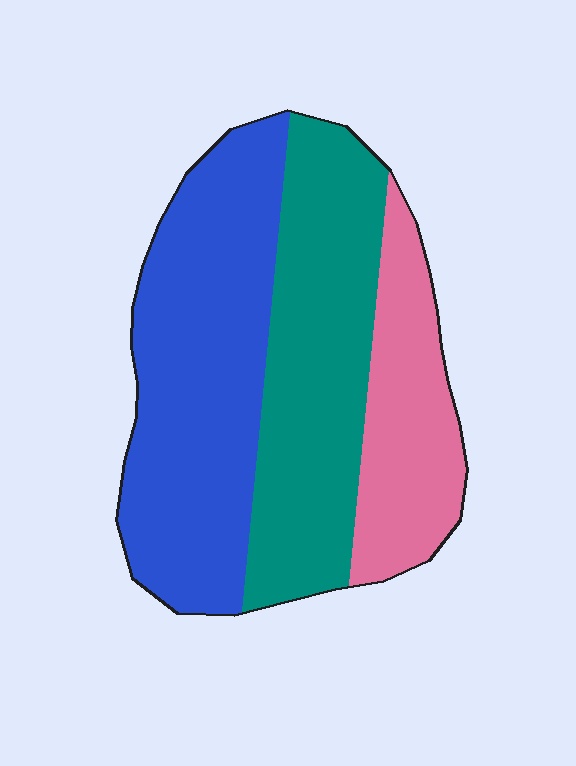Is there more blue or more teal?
Blue.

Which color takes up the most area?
Blue, at roughly 45%.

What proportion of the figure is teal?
Teal covers roughly 35% of the figure.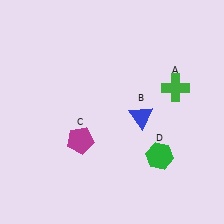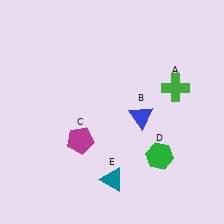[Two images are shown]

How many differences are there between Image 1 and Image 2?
There is 1 difference between the two images.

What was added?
A teal triangle (E) was added in Image 2.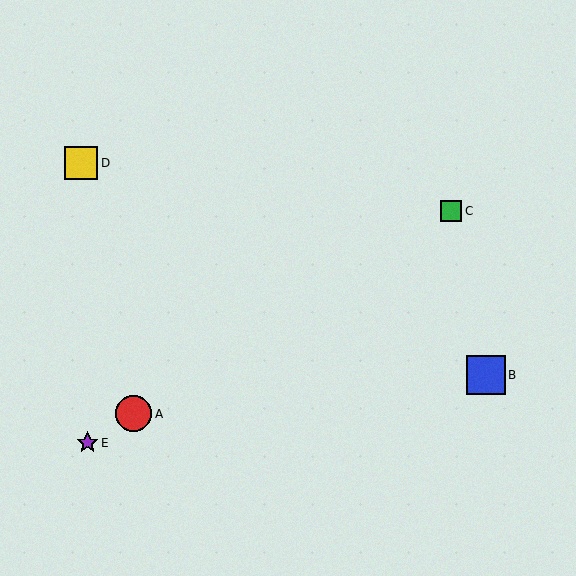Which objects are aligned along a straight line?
Objects A, C, E are aligned along a straight line.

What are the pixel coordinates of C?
Object C is at (451, 211).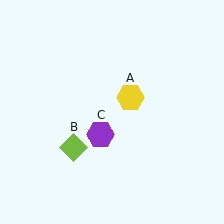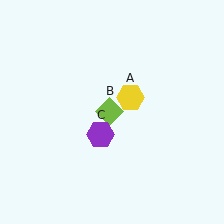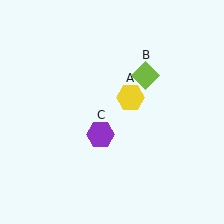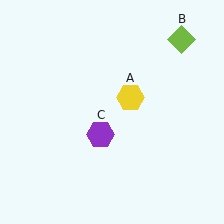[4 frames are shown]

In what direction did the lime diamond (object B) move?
The lime diamond (object B) moved up and to the right.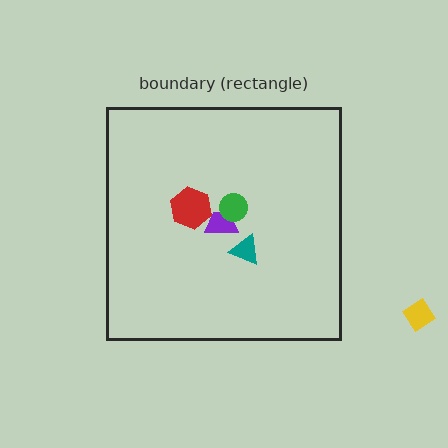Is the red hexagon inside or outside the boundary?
Inside.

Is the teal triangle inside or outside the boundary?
Inside.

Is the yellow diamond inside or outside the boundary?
Outside.